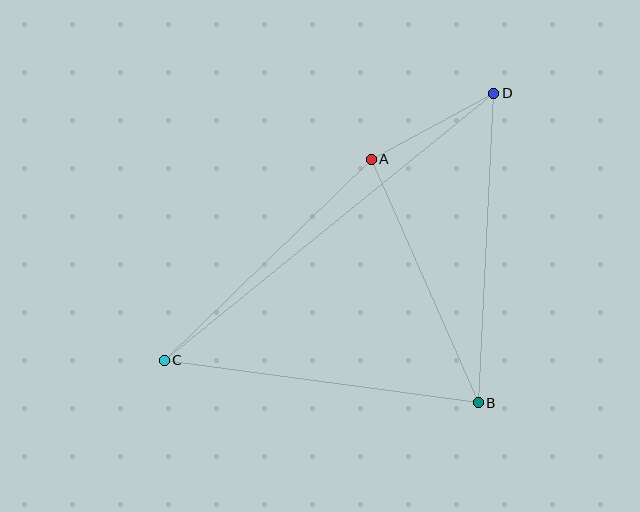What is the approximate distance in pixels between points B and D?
The distance between B and D is approximately 310 pixels.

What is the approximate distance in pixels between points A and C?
The distance between A and C is approximately 289 pixels.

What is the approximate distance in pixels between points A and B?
The distance between A and B is approximately 266 pixels.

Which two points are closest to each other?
Points A and D are closest to each other.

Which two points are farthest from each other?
Points C and D are farthest from each other.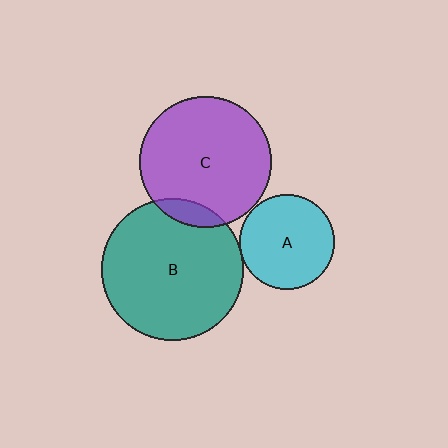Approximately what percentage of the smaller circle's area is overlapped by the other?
Approximately 5%.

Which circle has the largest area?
Circle B (teal).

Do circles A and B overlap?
Yes.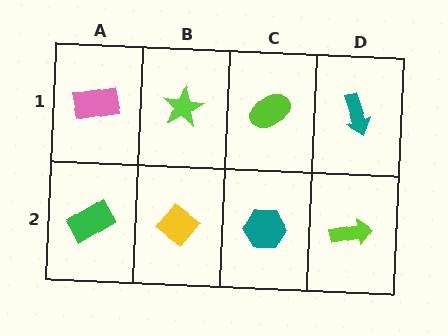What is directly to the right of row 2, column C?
A lime arrow.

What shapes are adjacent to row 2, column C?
A lime ellipse (row 1, column C), a yellow diamond (row 2, column B), a lime arrow (row 2, column D).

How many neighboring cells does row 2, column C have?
3.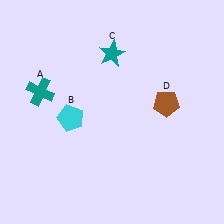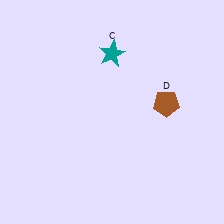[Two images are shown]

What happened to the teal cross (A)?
The teal cross (A) was removed in Image 2. It was in the top-left area of Image 1.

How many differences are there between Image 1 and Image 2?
There are 2 differences between the two images.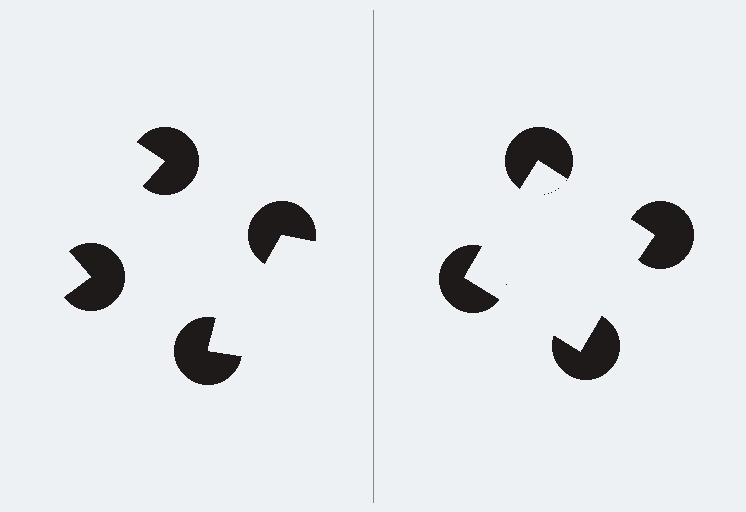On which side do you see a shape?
An illusory square appears on the right side. On the left side the wedge cuts are rotated, so no coherent shape forms.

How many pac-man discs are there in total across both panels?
8 — 4 on each side.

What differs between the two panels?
The pac-man discs are positioned identically on both sides; only the wedge orientations differ. On the right they align to a square; on the left they are misaligned.